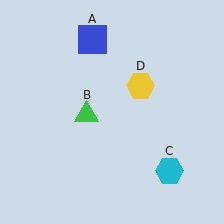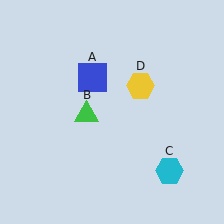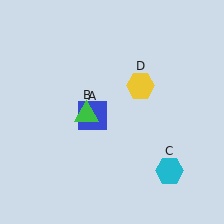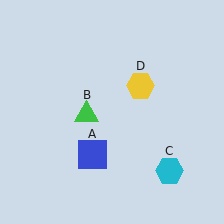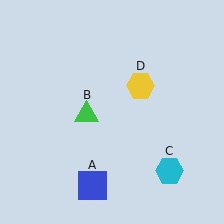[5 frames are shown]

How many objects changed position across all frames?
1 object changed position: blue square (object A).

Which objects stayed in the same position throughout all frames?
Green triangle (object B) and cyan hexagon (object C) and yellow hexagon (object D) remained stationary.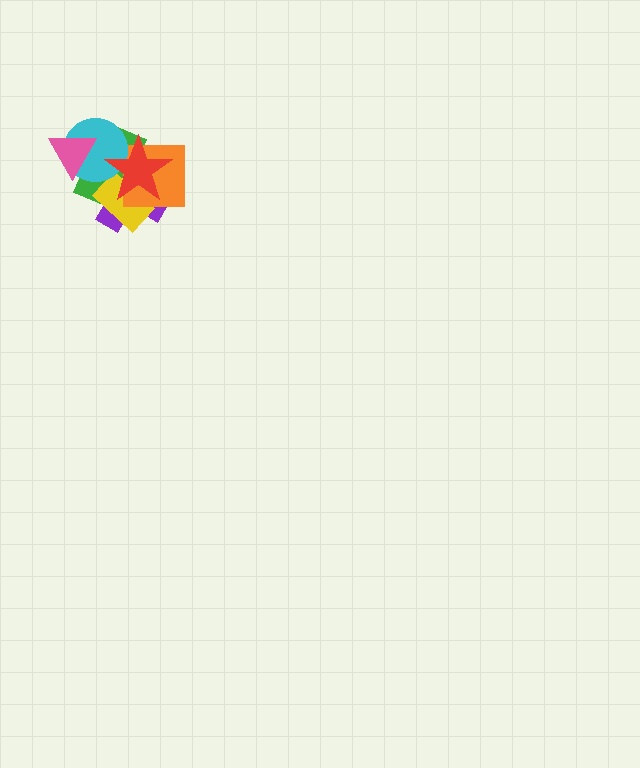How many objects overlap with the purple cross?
5 objects overlap with the purple cross.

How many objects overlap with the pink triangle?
2 objects overlap with the pink triangle.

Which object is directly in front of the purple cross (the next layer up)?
The green rectangle is directly in front of the purple cross.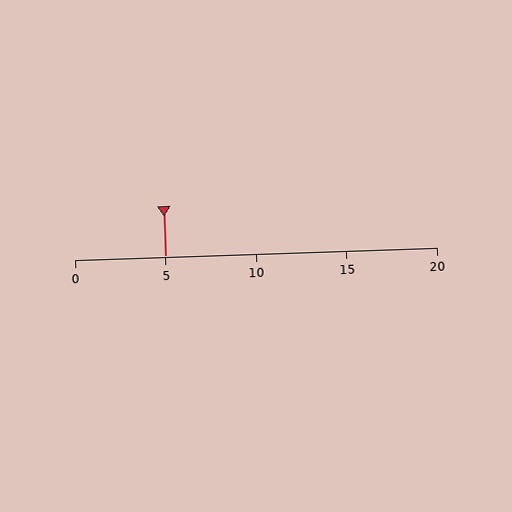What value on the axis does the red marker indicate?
The marker indicates approximately 5.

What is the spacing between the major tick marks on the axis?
The major ticks are spaced 5 apart.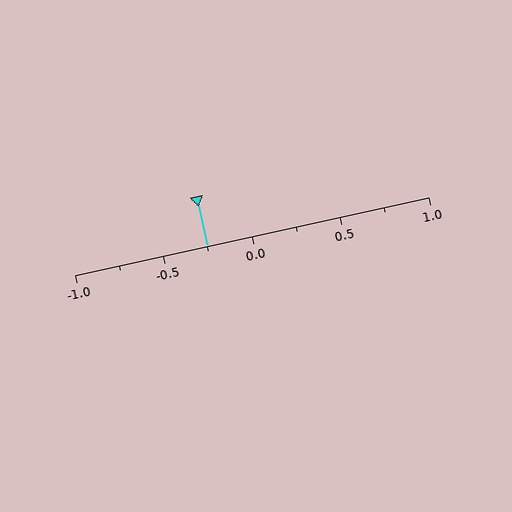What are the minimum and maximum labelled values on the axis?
The axis runs from -1.0 to 1.0.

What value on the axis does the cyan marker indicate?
The marker indicates approximately -0.25.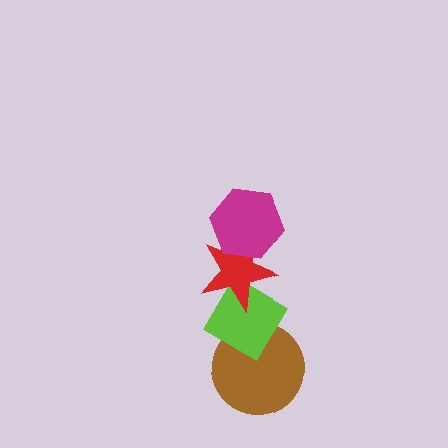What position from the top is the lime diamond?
The lime diamond is 3rd from the top.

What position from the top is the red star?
The red star is 2nd from the top.